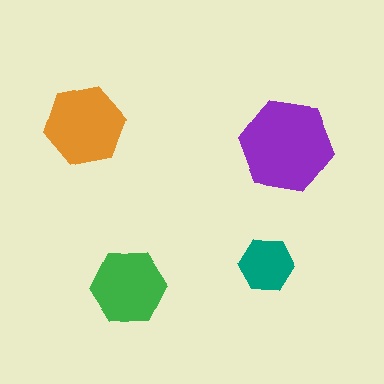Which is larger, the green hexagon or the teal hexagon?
The green one.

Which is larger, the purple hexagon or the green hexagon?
The purple one.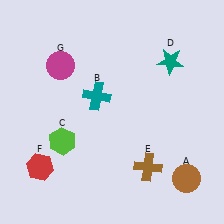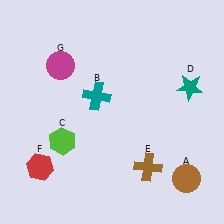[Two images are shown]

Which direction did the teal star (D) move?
The teal star (D) moved down.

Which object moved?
The teal star (D) moved down.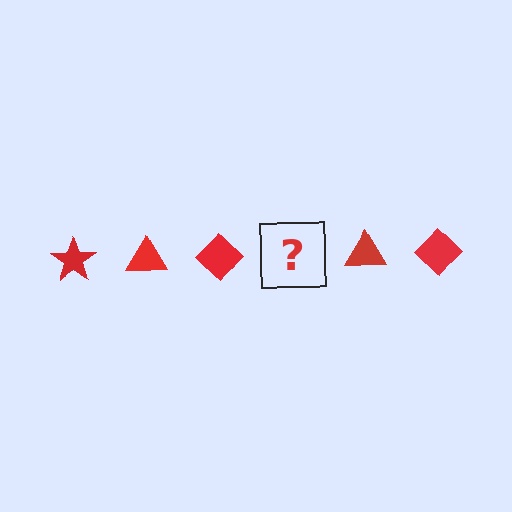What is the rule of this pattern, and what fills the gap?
The rule is that the pattern cycles through star, triangle, diamond shapes in red. The gap should be filled with a red star.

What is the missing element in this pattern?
The missing element is a red star.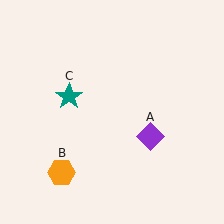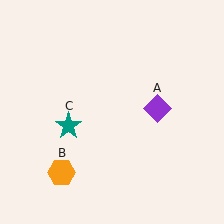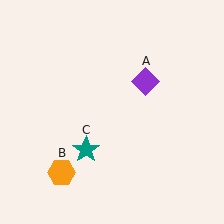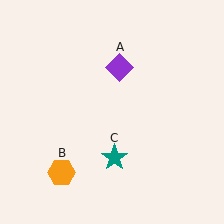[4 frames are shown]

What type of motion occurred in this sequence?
The purple diamond (object A), teal star (object C) rotated counterclockwise around the center of the scene.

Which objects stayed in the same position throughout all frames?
Orange hexagon (object B) remained stationary.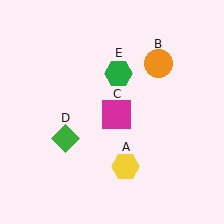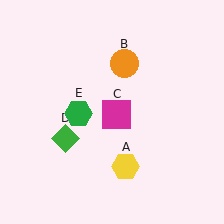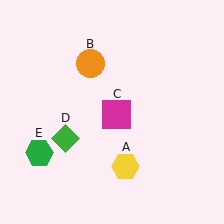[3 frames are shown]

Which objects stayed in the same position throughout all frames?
Yellow hexagon (object A) and magenta square (object C) and green diamond (object D) remained stationary.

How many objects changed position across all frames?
2 objects changed position: orange circle (object B), green hexagon (object E).